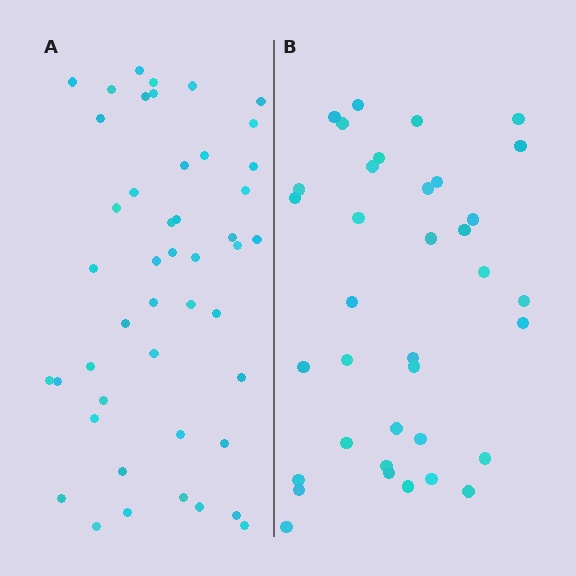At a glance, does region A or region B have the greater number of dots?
Region A (the left region) has more dots.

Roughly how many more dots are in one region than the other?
Region A has roughly 10 or so more dots than region B.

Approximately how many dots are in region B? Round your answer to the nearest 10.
About 40 dots. (The exact count is 36, which rounds to 40.)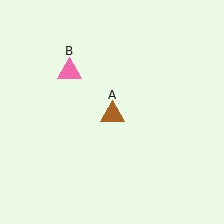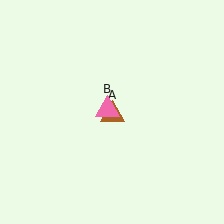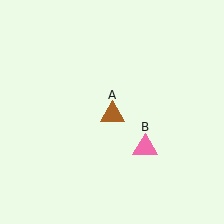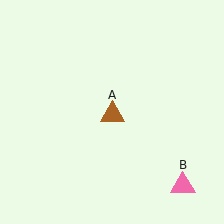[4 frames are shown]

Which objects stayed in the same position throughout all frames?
Brown triangle (object A) remained stationary.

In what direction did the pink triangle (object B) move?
The pink triangle (object B) moved down and to the right.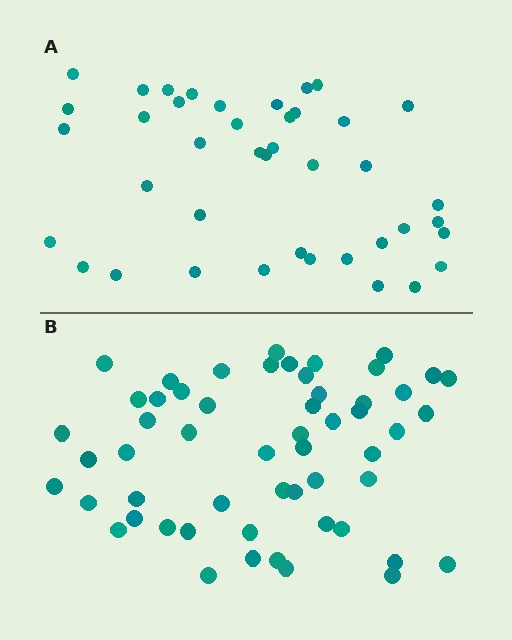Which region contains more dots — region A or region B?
Region B (the bottom region) has more dots.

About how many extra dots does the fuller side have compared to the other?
Region B has approximately 15 more dots than region A.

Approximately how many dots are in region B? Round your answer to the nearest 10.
About 60 dots. (The exact count is 55, which rounds to 60.)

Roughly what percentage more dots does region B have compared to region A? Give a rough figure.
About 35% more.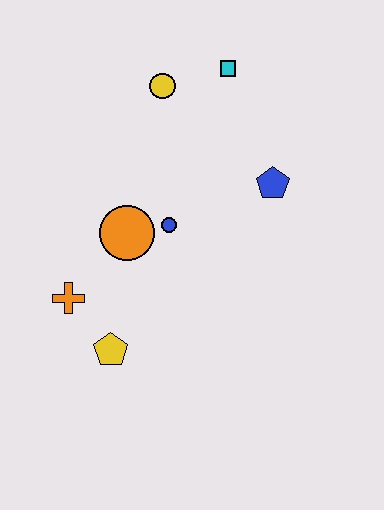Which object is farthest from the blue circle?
The cyan square is farthest from the blue circle.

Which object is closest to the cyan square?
The yellow circle is closest to the cyan square.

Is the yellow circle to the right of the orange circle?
Yes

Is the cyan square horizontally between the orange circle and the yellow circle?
No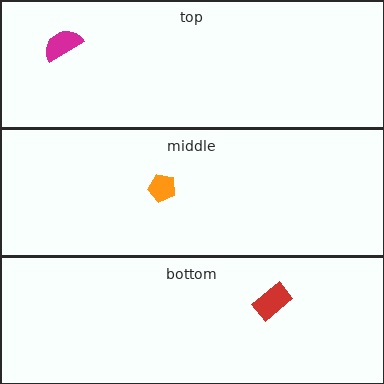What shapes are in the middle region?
The orange pentagon.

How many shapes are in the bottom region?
1.